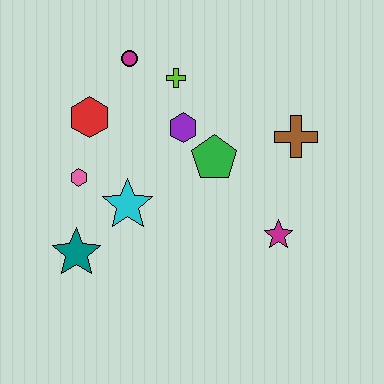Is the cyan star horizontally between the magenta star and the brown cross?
No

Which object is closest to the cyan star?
The pink hexagon is closest to the cyan star.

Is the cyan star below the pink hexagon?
Yes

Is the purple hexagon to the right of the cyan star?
Yes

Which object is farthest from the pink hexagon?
The brown cross is farthest from the pink hexagon.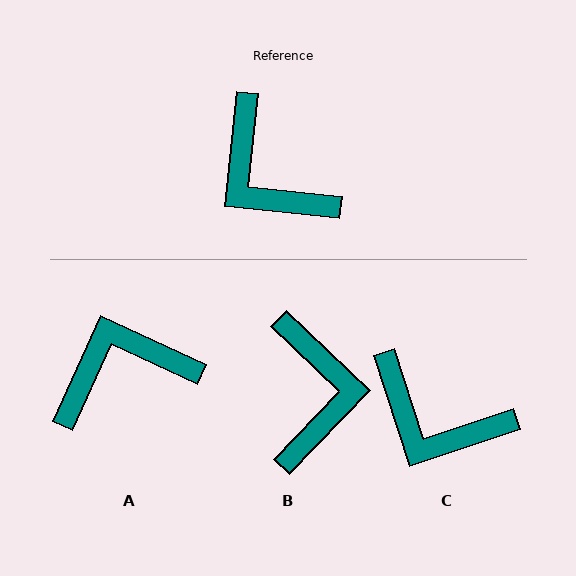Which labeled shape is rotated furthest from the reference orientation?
B, about 142 degrees away.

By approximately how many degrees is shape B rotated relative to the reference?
Approximately 142 degrees counter-clockwise.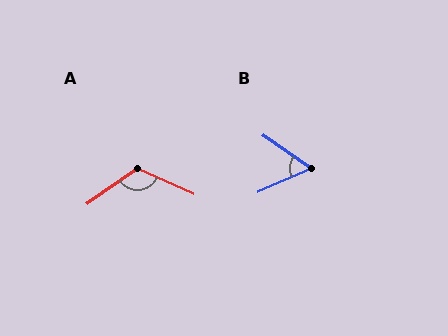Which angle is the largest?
A, at approximately 120 degrees.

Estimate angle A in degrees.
Approximately 120 degrees.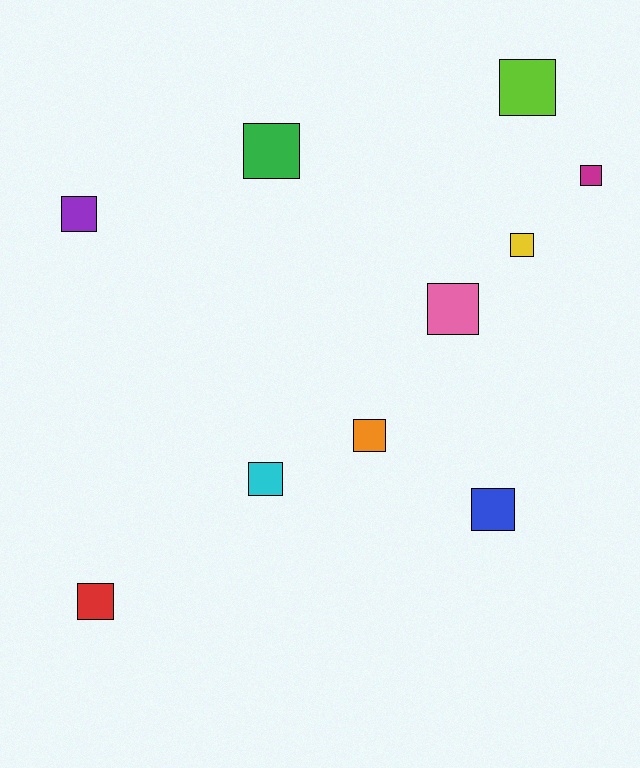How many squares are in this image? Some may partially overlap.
There are 10 squares.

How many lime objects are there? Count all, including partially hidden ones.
There is 1 lime object.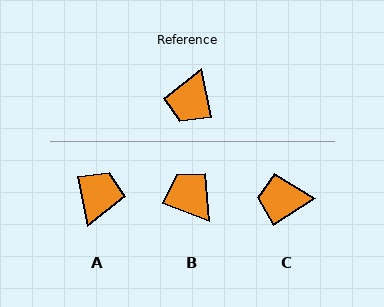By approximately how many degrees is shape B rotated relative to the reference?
Approximately 123 degrees clockwise.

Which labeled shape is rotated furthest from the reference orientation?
A, about 179 degrees away.